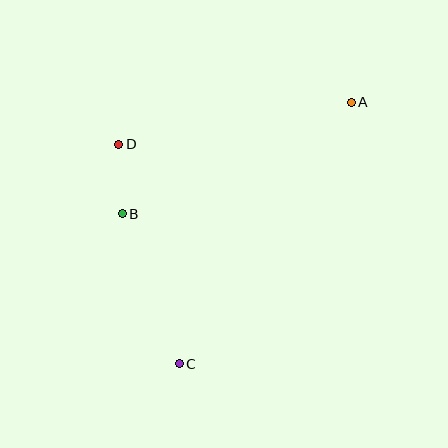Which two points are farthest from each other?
Points A and C are farthest from each other.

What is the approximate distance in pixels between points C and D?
The distance between C and D is approximately 228 pixels.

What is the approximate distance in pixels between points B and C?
The distance between B and C is approximately 160 pixels.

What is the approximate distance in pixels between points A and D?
The distance between A and D is approximately 237 pixels.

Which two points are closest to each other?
Points B and D are closest to each other.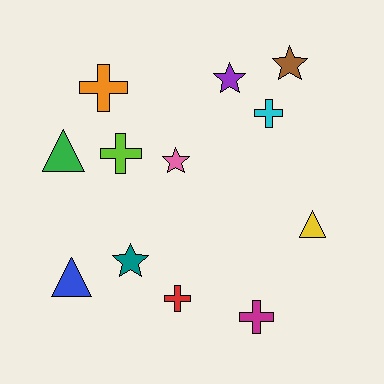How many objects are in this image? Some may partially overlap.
There are 12 objects.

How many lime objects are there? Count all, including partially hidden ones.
There is 1 lime object.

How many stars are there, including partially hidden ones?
There are 4 stars.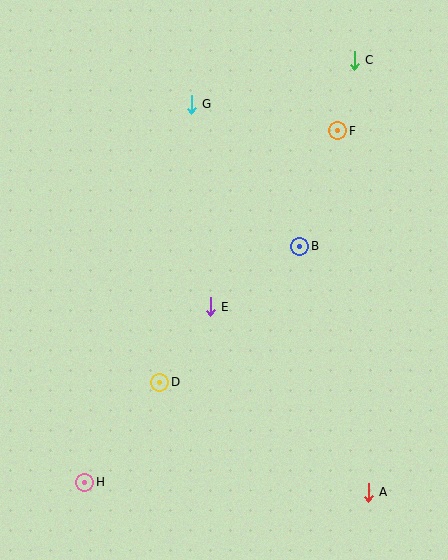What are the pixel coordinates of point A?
Point A is at (368, 492).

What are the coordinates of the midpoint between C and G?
The midpoint between C and G is at (273, 82).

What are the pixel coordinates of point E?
Point E is at (210, 307).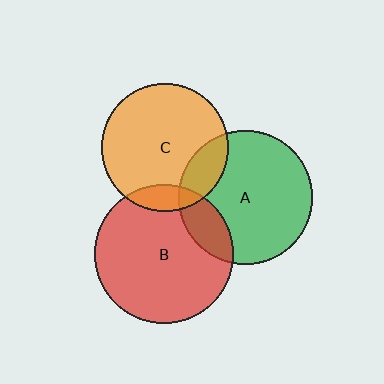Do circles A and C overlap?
Yes.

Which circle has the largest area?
Circle B (red).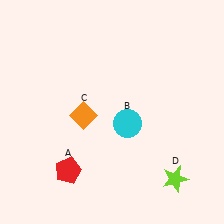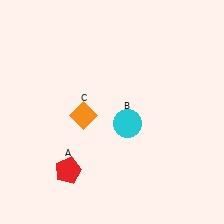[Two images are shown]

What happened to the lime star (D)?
The lime star (D) was removed in Image 2. It was in the bottom-right area of Image 1.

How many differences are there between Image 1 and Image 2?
There is 1 difference between the two images.